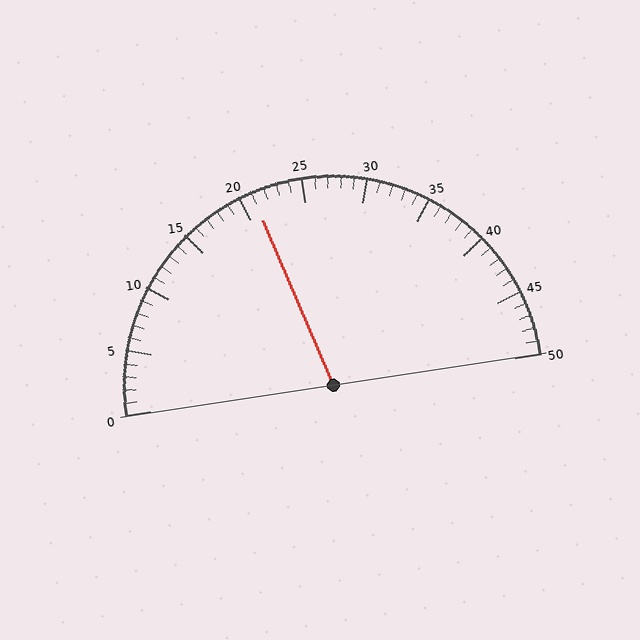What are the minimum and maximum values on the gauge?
The gauge ranges from 0 to 50.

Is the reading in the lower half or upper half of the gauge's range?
The reading is in the lower half of the range (0 to 50).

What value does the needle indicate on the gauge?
The needle indicates approximately 21.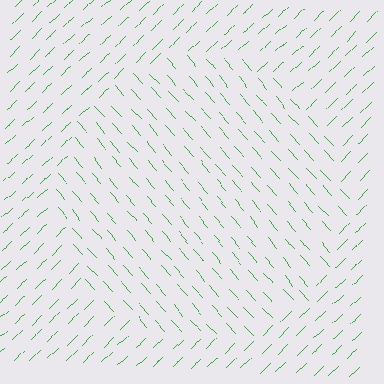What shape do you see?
I see a circle.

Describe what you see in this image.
The image is filled with small green line segments. A circle region in the image has lines oriented differently from the surrounding lines, creating a visible texture boundary.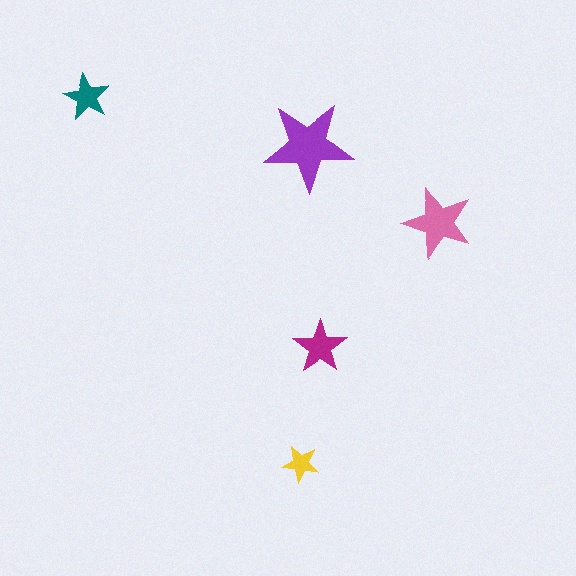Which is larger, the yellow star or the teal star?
The teal one.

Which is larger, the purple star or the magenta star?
The purple one.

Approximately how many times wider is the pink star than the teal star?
About 1.5 times wider.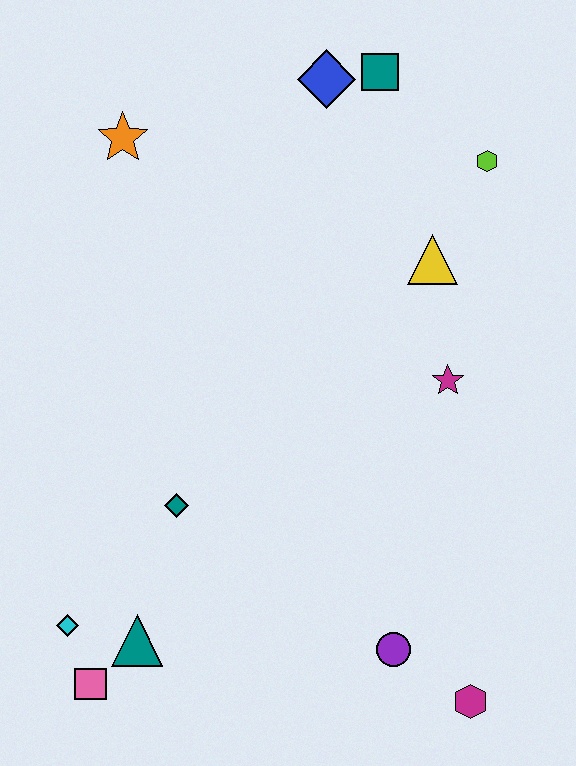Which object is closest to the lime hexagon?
The yellow triangle is closest to the lime hexagon.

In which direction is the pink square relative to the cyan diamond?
The pink square is below the cyan diamond.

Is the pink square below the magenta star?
Yes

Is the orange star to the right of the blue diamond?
No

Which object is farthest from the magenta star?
The pink square is farthest from the magenta star.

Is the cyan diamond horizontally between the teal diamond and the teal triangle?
No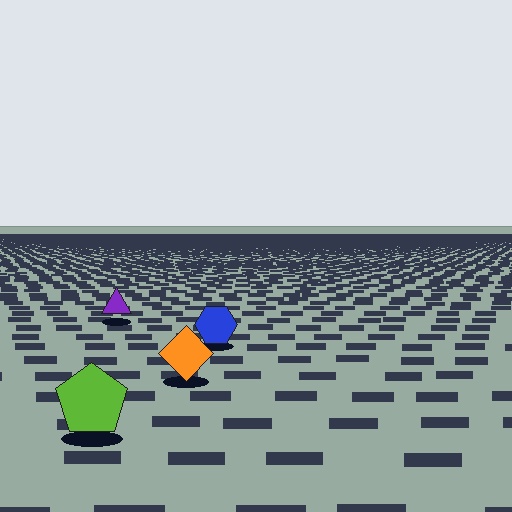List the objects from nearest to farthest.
From nearest to farthest: the lime pentagon, the orange diamond, the blue hexagon, the purple triangle.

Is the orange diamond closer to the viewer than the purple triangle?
Yes. The orange diamond is closer — you can tell from the texture gradient: the ground texture is coarser near it.